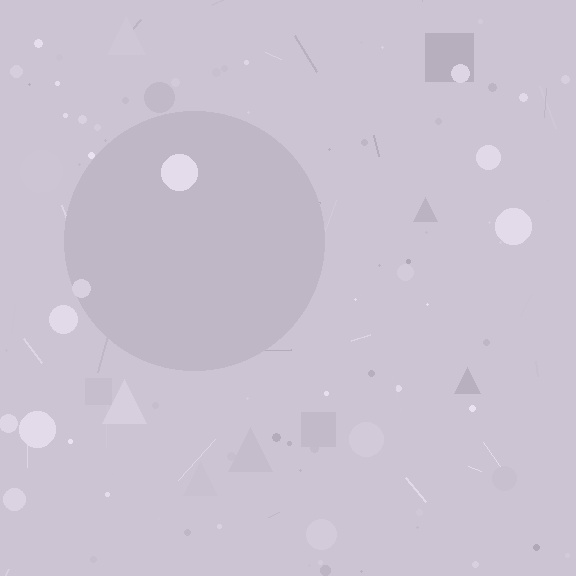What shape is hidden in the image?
A circle is hidden in the image.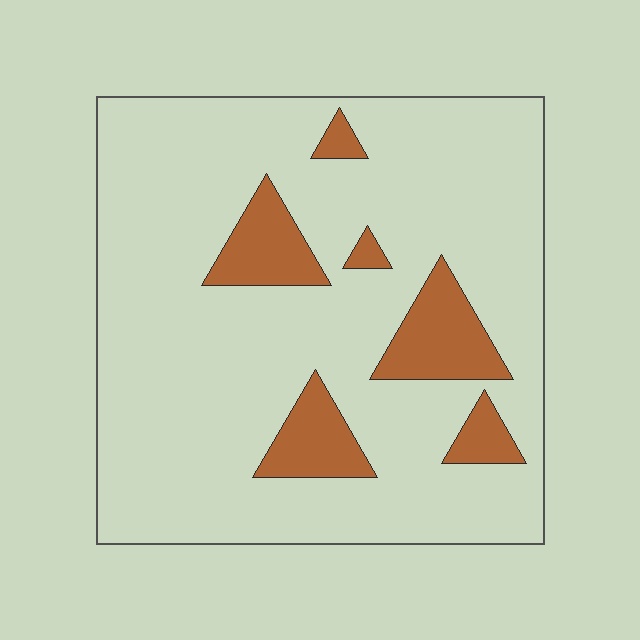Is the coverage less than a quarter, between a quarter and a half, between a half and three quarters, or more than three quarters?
Less than a quarter.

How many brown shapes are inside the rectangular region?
6.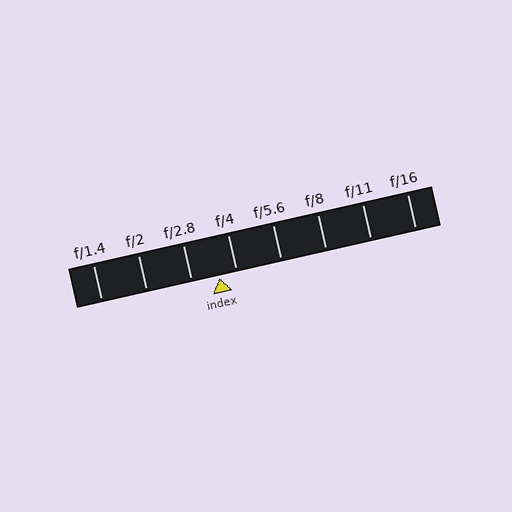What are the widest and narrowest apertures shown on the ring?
The widest aperture shown is f/1.4 and the narrowest is f/16.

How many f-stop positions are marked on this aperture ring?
There are 8 f-stop positions marked.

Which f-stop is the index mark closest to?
The index mark is closest to f/4.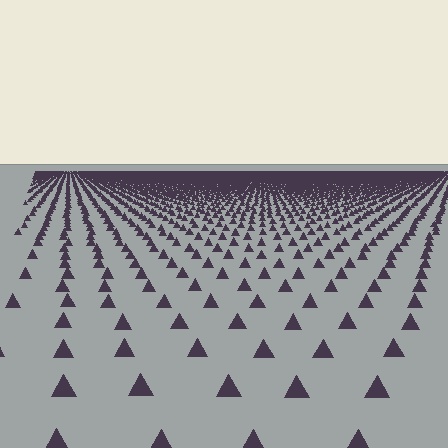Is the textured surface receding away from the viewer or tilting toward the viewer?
The surface is receding away from the viewer. Texture elements get smaller and denser toward the top.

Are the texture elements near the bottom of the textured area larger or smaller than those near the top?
Larger. Near the bottom, elements are closer to the viewer and appear at a bigger on-screen size.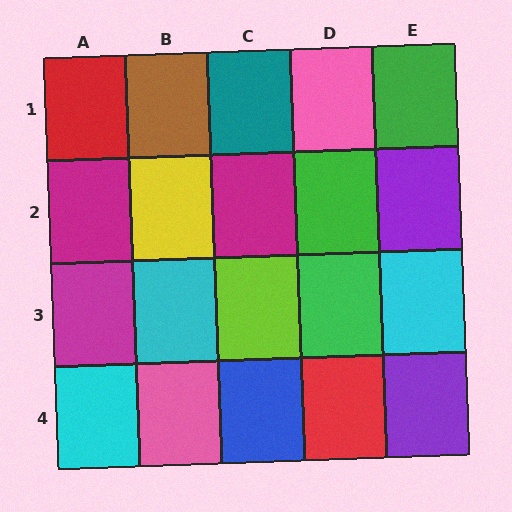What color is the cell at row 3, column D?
Green.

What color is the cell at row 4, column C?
Blue.